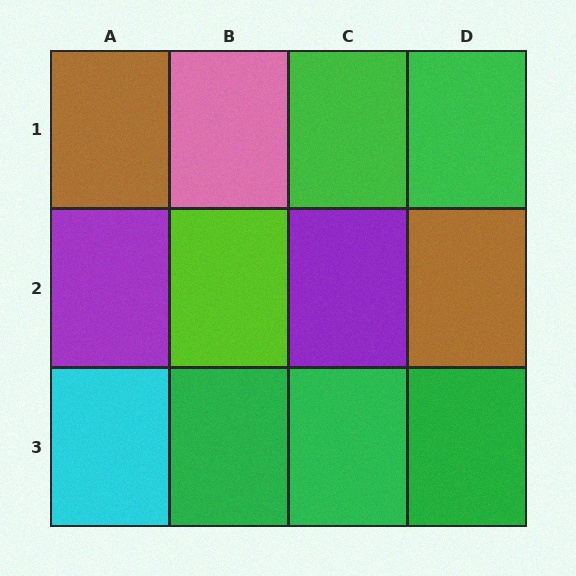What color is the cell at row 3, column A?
Cyan.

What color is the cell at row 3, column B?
Green.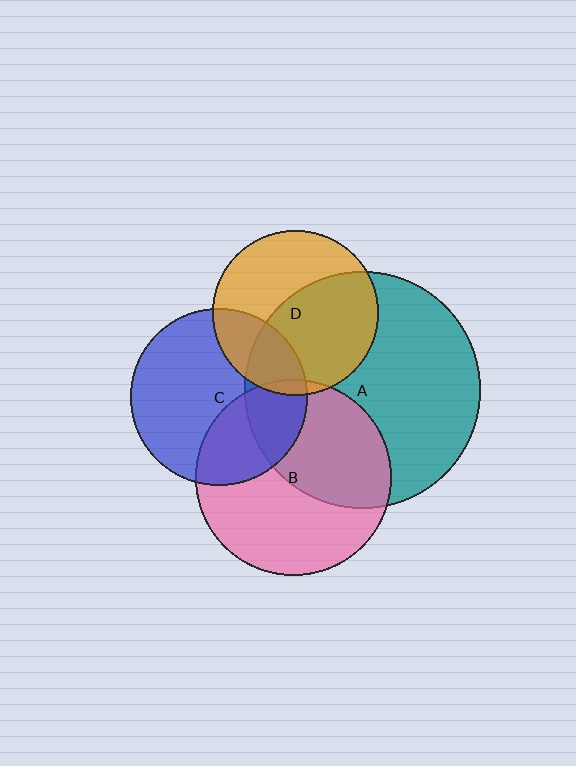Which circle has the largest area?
Circle A (teal).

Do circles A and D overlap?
Yes.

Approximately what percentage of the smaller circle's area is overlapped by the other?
Approximately 55%.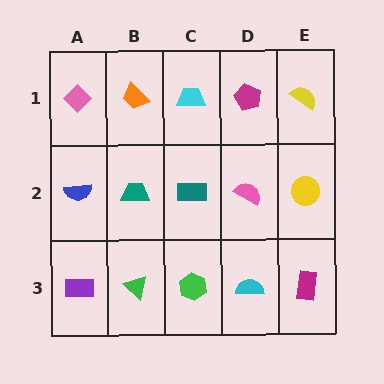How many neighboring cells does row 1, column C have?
3.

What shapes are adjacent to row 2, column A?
A pink diamond (row 1, column A), a purple rectangle (row 3, column A), a teal trapezoid (row 2, column B).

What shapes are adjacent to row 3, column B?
A teal trapezoid (row 2, column B), a purple rectangle (row 3, column A), a green hexagon (row 3, column C).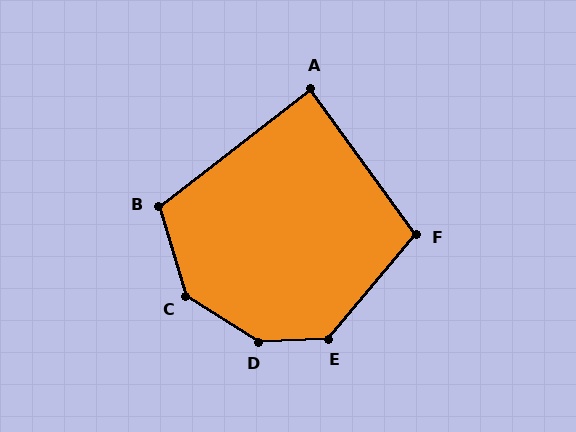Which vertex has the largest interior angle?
D, at approximately 145 degrees.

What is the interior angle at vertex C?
Approximately 140 degrees (obtuse).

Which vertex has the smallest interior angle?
A, at approximately 88 degrees.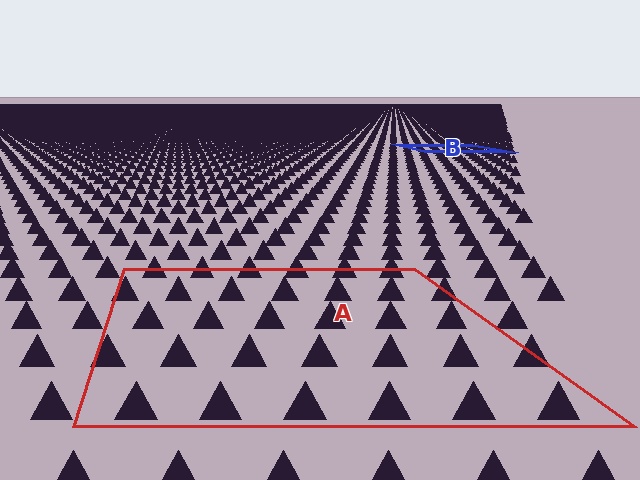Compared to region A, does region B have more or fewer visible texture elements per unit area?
Region B has more texture elements per unit area — they are packed more densely because it is farther away.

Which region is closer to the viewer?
Region A is closer. The texture elements there are larger and more spread out.